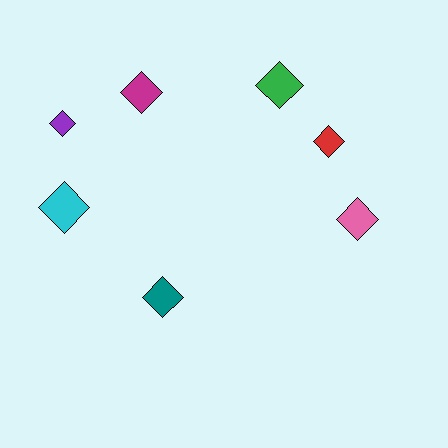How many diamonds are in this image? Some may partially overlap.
There are 7 diamonds.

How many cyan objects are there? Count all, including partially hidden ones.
There is 1 cyan object.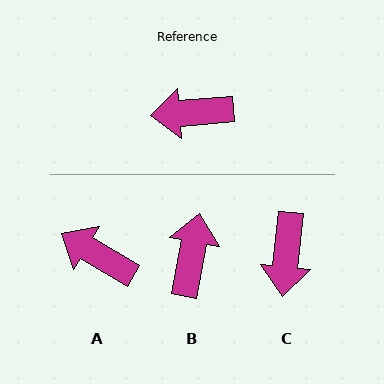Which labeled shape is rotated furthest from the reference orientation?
B, about 105 degrees away.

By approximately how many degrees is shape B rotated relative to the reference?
Approximately 105 degrees clockwise.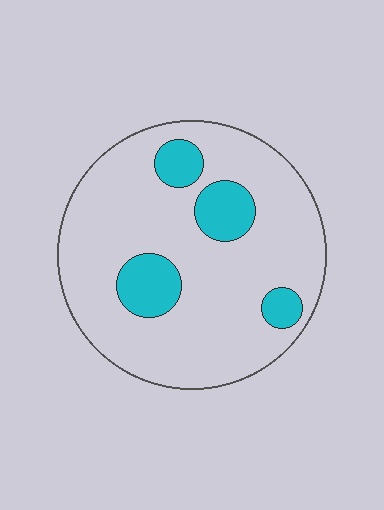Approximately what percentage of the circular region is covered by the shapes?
Approximately 15%.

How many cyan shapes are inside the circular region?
4.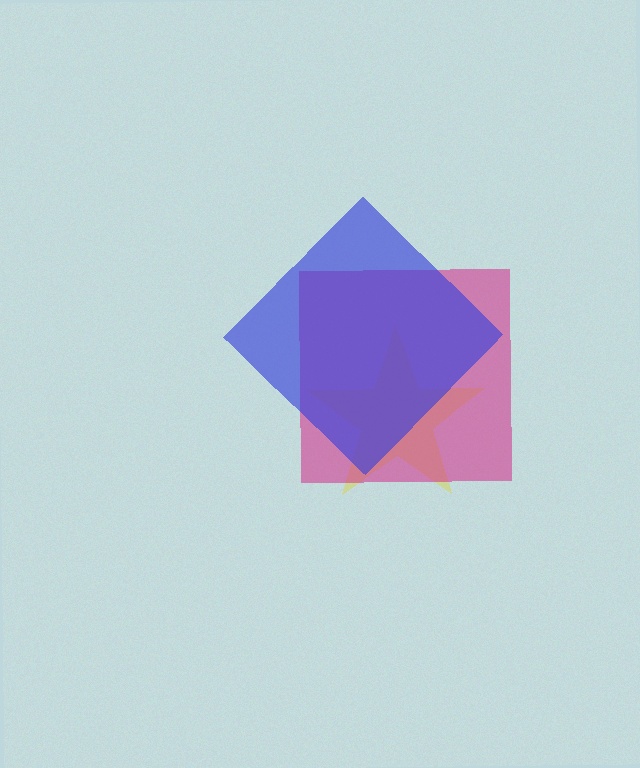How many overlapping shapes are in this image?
There are 3 overlapping shapes in the image.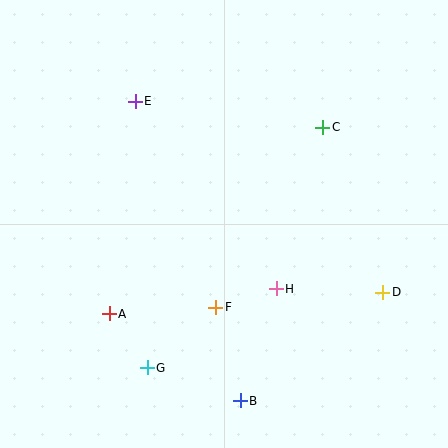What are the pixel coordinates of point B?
Point B is at (240, 401).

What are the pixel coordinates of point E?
Point E is at (135, 101).